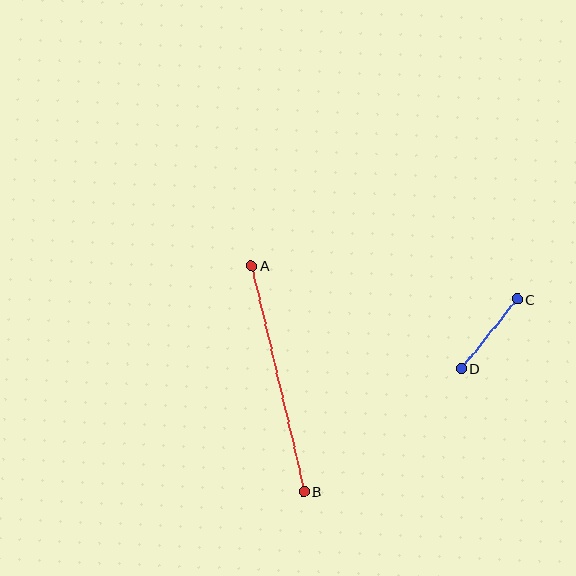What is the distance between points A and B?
The distance is approximately 232 pixels.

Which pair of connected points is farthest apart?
Points A and B are farthest apart.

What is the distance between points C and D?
The distance is approximately 89 pixels.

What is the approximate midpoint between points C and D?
The midpoint is at approximately (489, 334) pixels.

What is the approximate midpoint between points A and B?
The midpoint is at approximately (278, 379) pixels.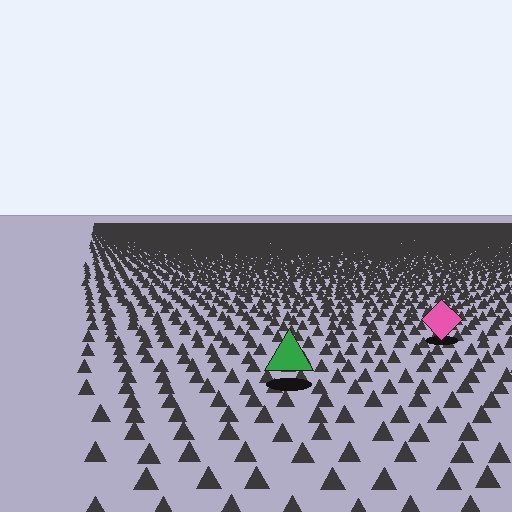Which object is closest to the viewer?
The green triangle is closest. The texture marks near it are larger and more spread out.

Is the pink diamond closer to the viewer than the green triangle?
No. The green triangle is closer — you can tell from the texture gradient: the ground texture is coarser near it.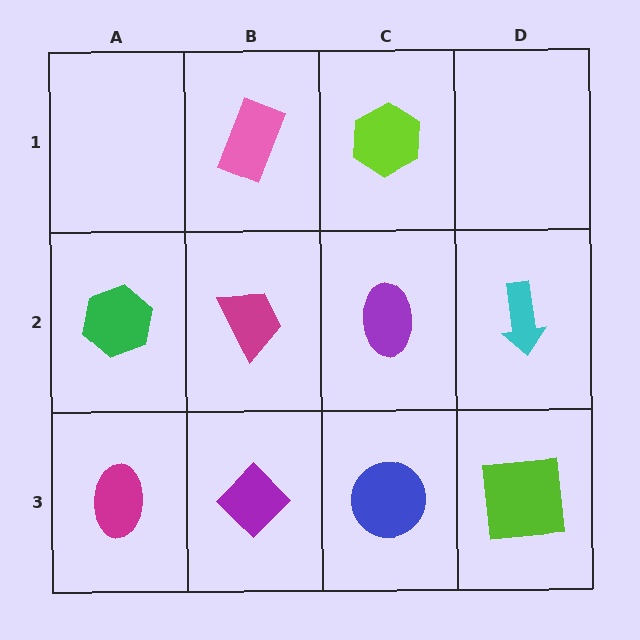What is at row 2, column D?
A cyan arrow.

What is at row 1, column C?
A lime hexagon.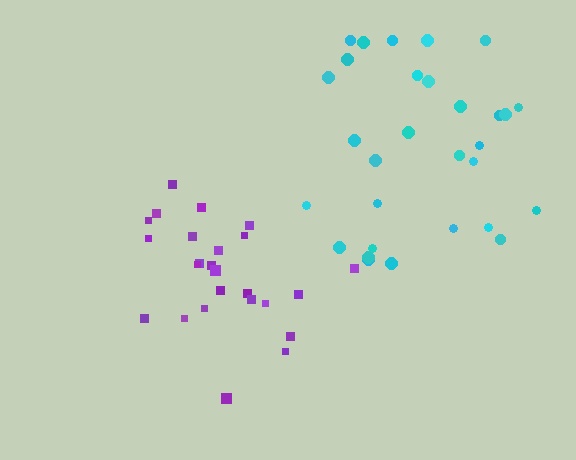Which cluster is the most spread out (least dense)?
Cyan.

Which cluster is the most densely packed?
Purple.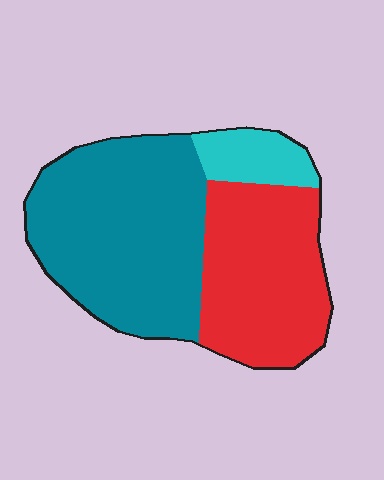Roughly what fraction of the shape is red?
Red takes up between a quarter and a half of the shape.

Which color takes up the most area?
Teal, at roughly 50%.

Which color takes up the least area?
Cyan, at roughly 10%.